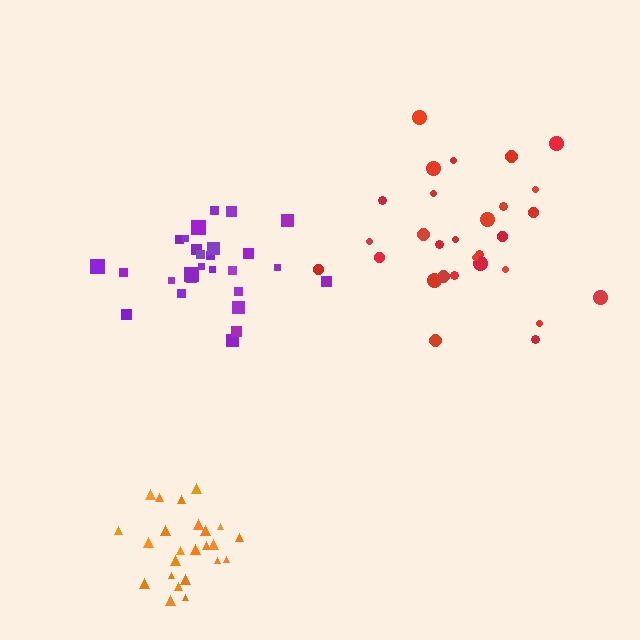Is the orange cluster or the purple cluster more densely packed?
Orange.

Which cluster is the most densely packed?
Orange.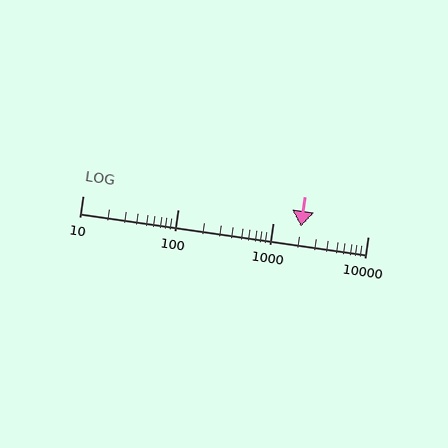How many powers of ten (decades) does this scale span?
The scale spans 3 decades, from 10 to 10000.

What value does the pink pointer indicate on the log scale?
The pointer indicates approximately 2000.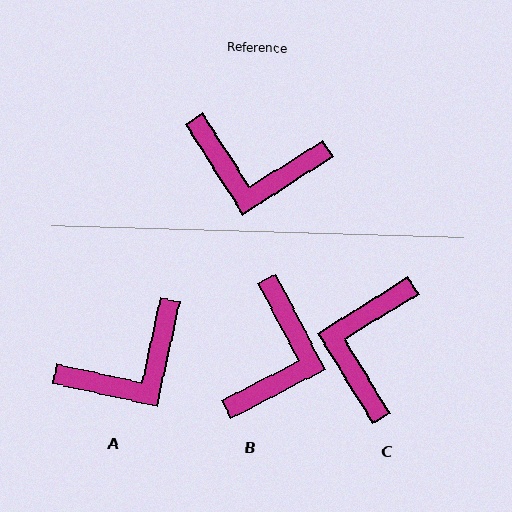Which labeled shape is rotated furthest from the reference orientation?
C, about 91 degrees away.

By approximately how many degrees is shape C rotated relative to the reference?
Approximately 91 degrees clockwise.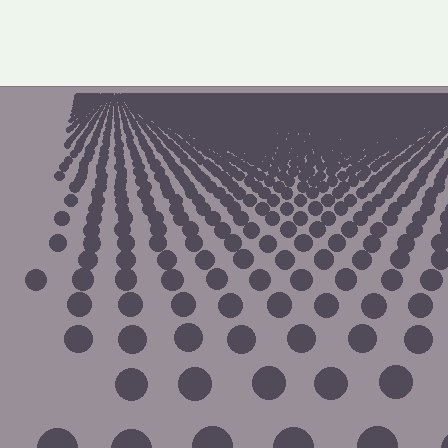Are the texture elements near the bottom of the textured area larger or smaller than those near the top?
Larger. Near the bottom, elements are closer to the viewer and appear at a bigger on-screen size.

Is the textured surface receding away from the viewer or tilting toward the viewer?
The surface is receding away from the viewer. Texture elements get smaller and denser toward the top.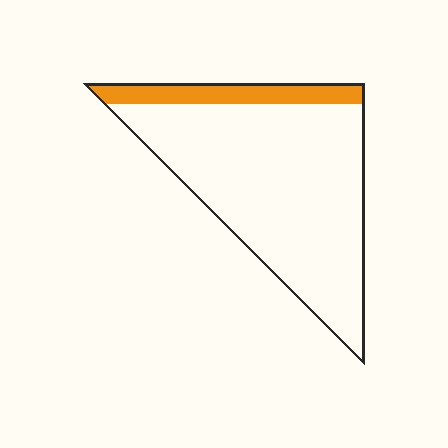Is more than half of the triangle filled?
No.